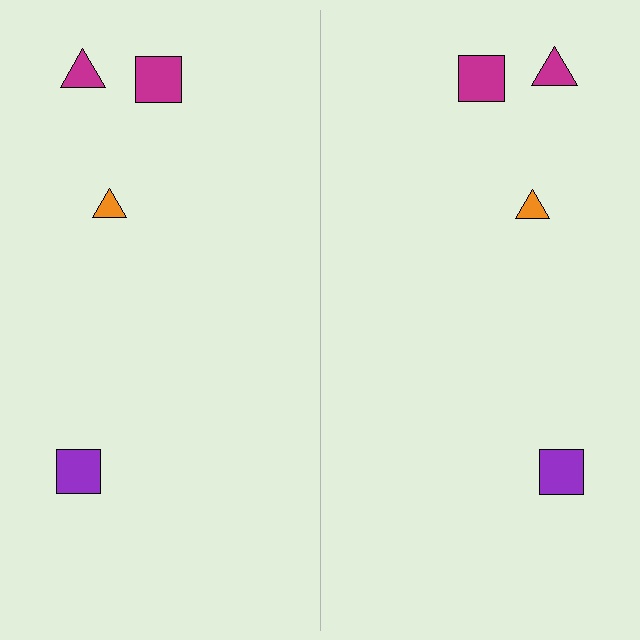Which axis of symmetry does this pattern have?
The pattern has a vertical axis of symmetry running through the center of the image.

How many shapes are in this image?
There are 8 shapes in this image.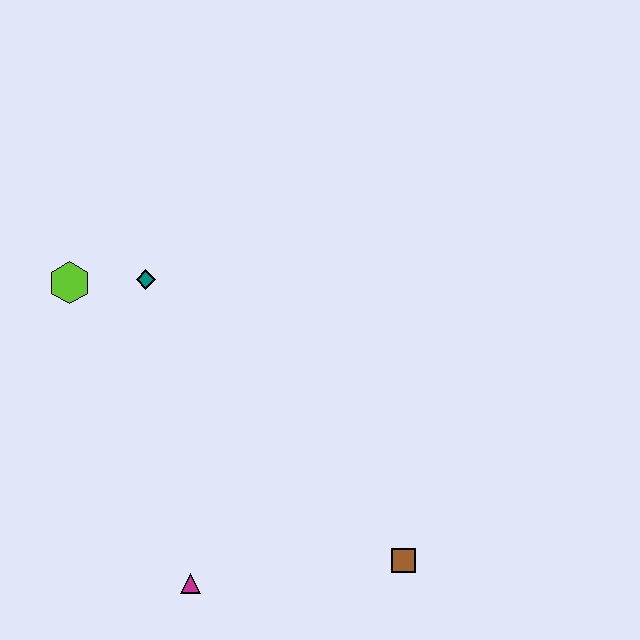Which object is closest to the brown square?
The magenta triangle is closest to the brown square.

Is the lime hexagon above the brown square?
Yes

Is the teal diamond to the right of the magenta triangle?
No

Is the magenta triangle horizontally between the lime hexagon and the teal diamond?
No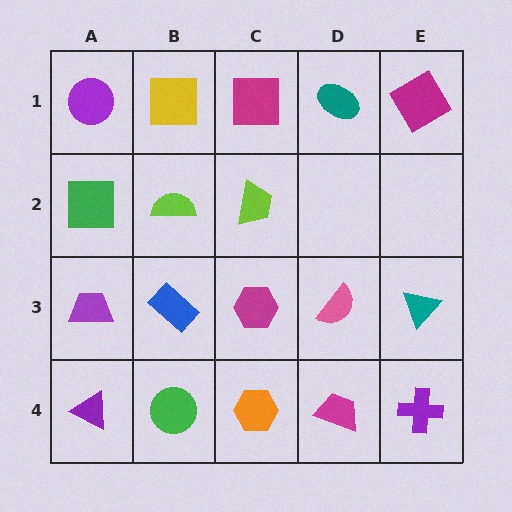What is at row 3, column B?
A blue rectangle.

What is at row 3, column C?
A magenta hexagon.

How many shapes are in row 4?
5 shapes.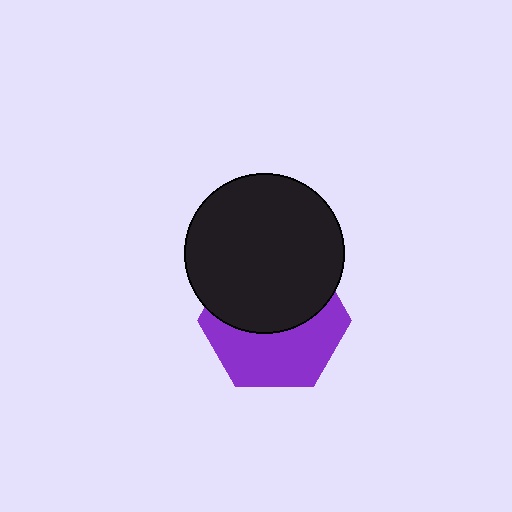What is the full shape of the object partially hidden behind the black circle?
The partially hidden object is a purple hexagon.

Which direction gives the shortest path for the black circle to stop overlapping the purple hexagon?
Moving up gives the shortest separation.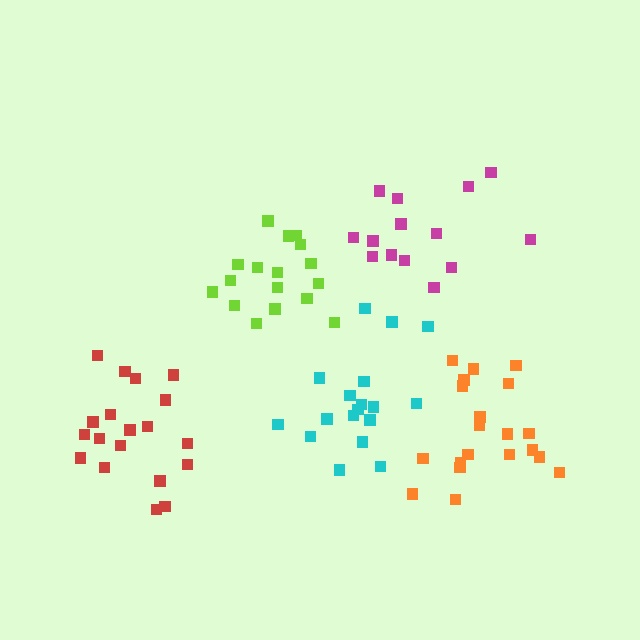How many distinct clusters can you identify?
There are 5 distinct clusters.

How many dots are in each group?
Group 1: 14 dots, Group 2: 19 dots, Group 3: 20 dots, Group 4: 17 dots, Group 5: 18 dots (88 total).